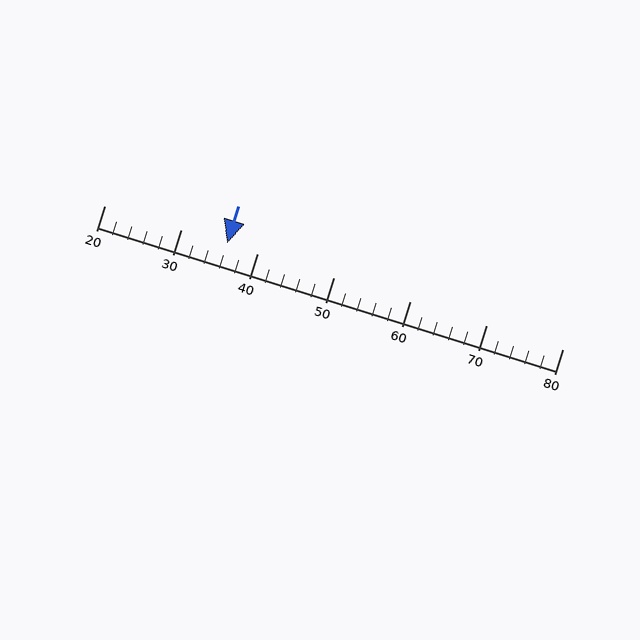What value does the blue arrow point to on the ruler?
The blue arrow points to approximately 36.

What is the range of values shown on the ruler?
The ruler shows values from 20 to 80.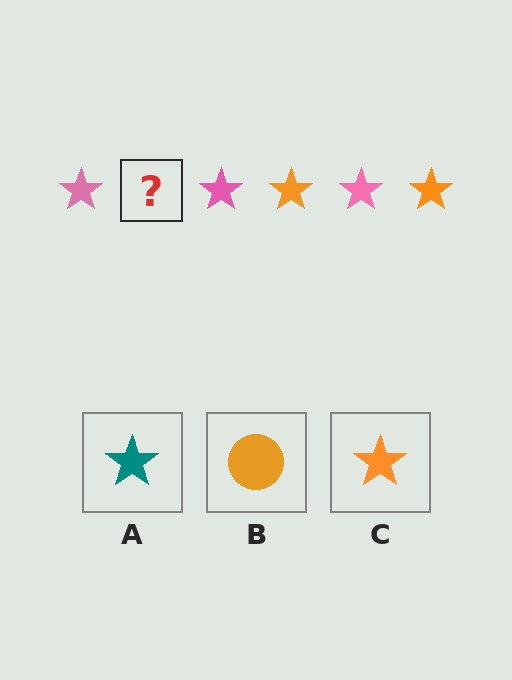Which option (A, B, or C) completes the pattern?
C.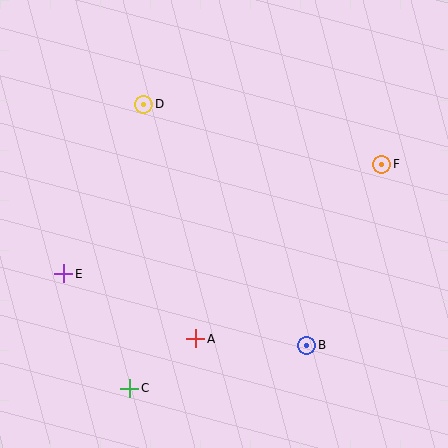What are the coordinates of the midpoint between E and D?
The midpoint between E and D is at (104, 189).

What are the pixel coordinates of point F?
Point F is at (382, 164).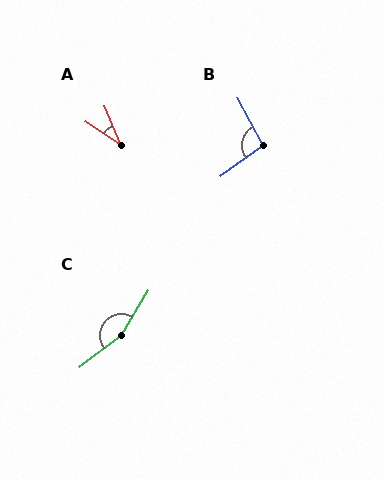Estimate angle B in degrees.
Approximately 98 degrees.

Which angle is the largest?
C, at approximately 159 degrees.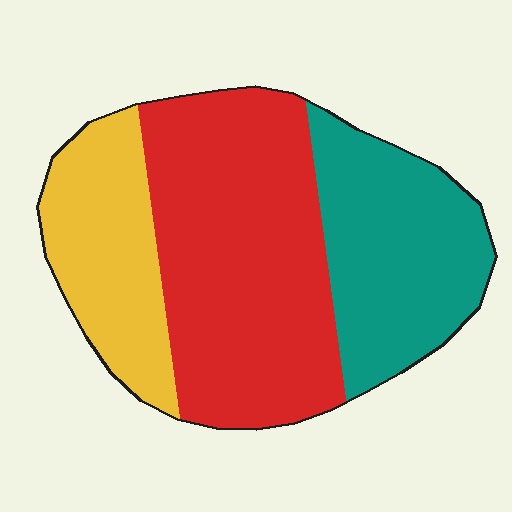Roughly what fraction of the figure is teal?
Teal takes up about one third (1/3) of the figure.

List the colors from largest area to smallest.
From largest to smallest: red, teal, yellow.